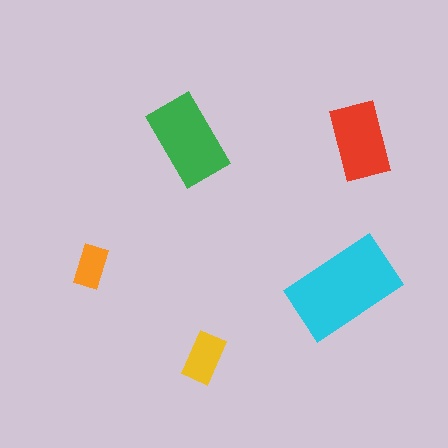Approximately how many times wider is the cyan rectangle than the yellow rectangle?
About 2 times wider.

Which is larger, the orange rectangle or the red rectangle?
The red one.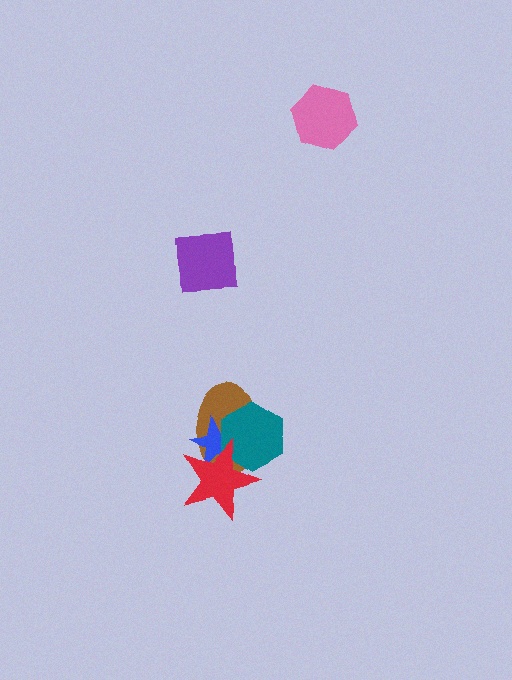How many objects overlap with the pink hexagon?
0 objects overlap with the pink hexagon.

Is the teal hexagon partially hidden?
Yes, it is partially covered by another shape.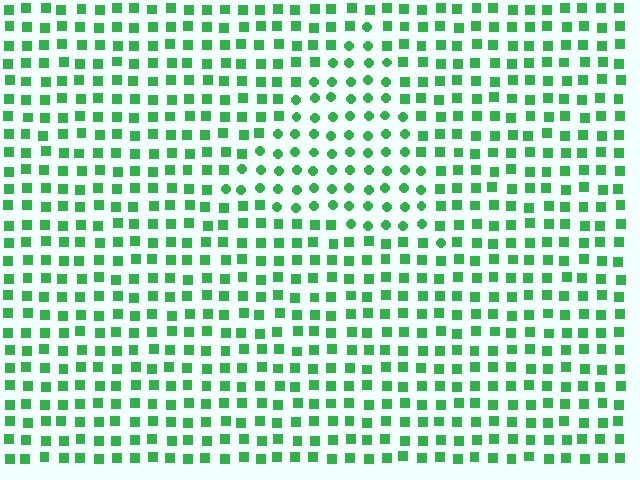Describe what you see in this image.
The image is filled with small green elements arranged in a uniform grid. A triangle-shaped region contains circles, while the surrounding area contains squares. The boundary is defined purely by the change in element shape.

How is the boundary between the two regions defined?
The boundary is defined by a change in element shape: circles inside vs. squares outside. All elements share the same color and spacing.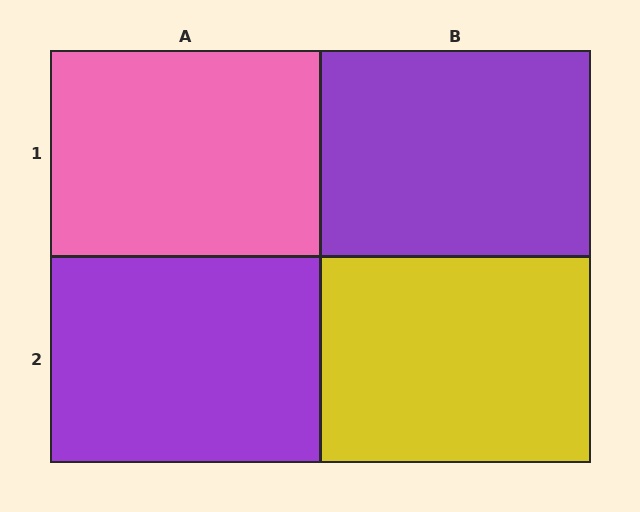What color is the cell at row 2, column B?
Yellow.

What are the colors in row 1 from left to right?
Pink, purple.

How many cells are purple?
2 cells are purple.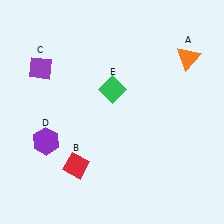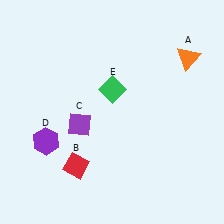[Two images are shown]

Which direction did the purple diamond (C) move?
The purple diamond (C) moved down.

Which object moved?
The purple diamond (C) moved down.